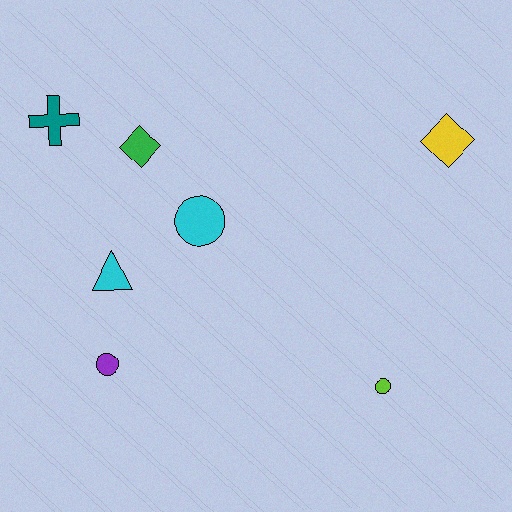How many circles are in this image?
There are 3 circles.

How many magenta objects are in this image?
There are no magenta objects.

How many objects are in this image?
There are 7 objects.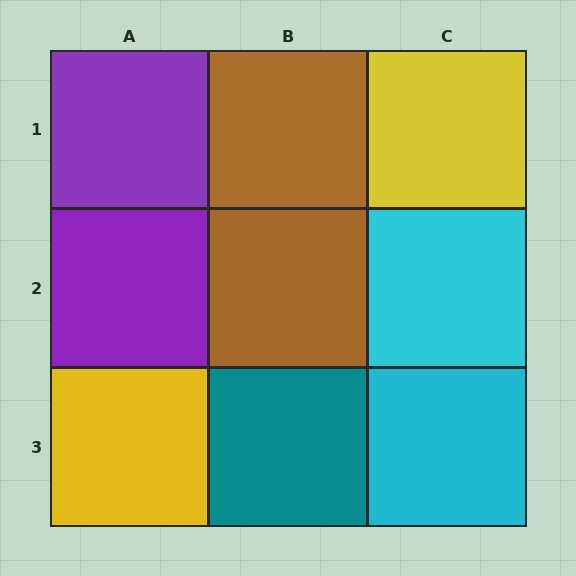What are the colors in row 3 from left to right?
Yellow, teal, cyan.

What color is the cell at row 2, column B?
Brown.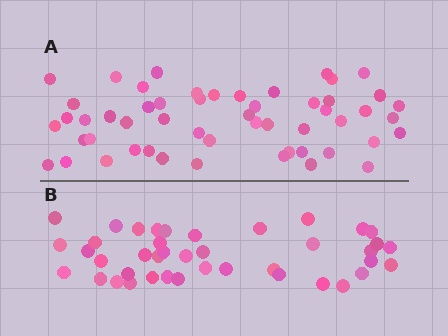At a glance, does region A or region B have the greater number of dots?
Region A (the top region) has more dots.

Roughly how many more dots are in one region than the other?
Region A has roughly 12 or so more dots than region B.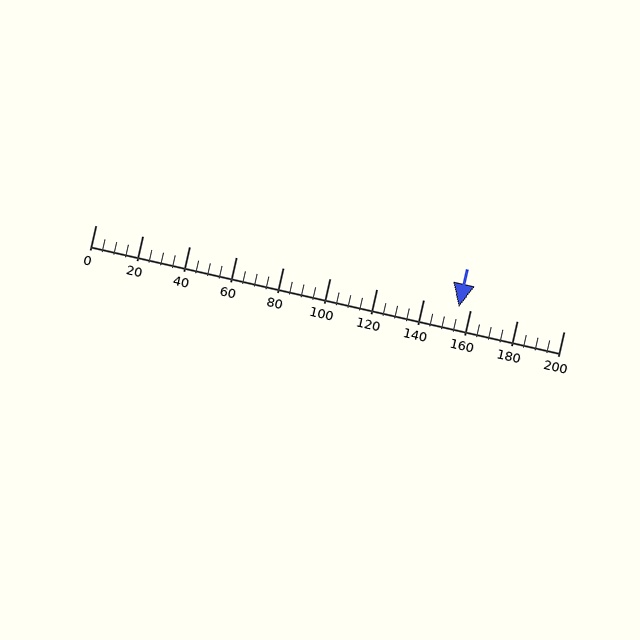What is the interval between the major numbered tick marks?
The major tick marks are spaced 20 units apart.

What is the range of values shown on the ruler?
The ruler shows values from 0 to 200.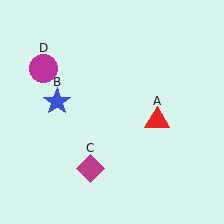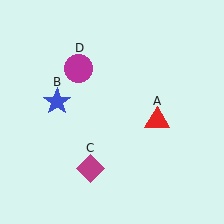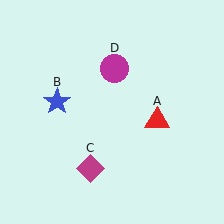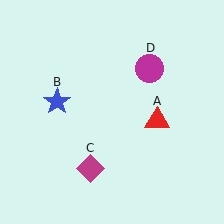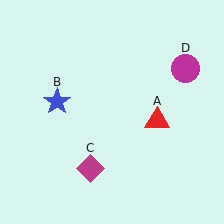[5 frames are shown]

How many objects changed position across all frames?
1 object changed position: magenta circle (object D).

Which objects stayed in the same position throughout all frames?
Red triangle (object A) and blue star (object B) and magenta diamond (object C) remained stationary.